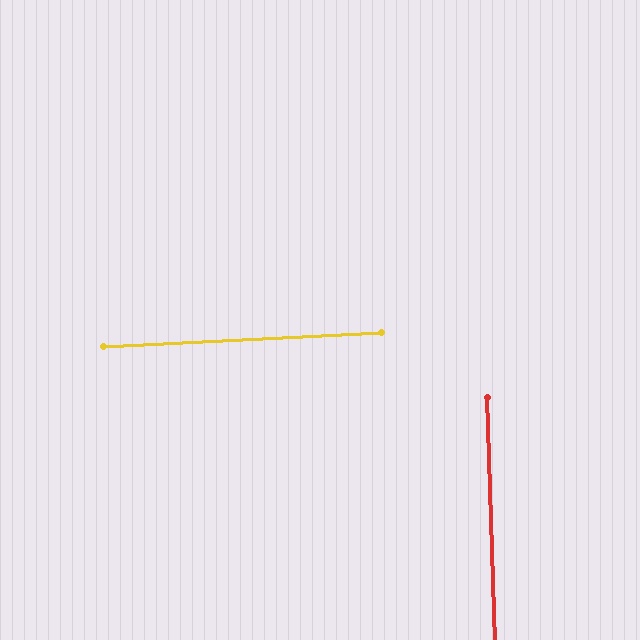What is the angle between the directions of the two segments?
Approximately 89 degrees.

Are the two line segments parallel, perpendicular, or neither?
Perpendicular — they meet at approximately 89°.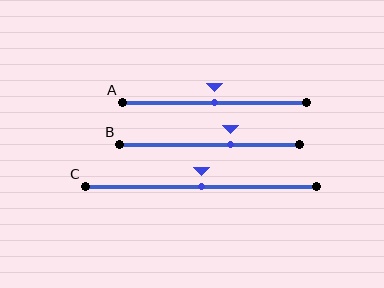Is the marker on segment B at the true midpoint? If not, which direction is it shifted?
No, the marker on segment B is shifted to the right by about 12% of the segment length.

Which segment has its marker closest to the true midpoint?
Segment A has its marker closest to the true midpoint.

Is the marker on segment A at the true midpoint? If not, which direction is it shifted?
Yes, the marker on segment A is at the true midpoint.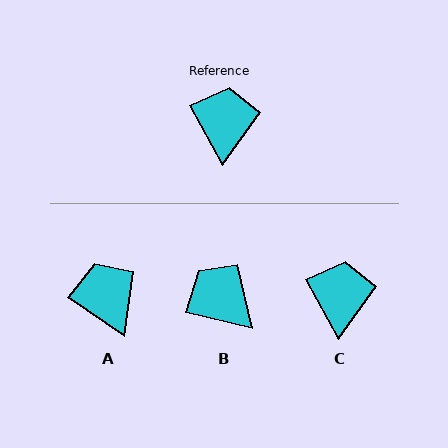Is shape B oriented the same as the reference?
No, it is off by about 48 degrees.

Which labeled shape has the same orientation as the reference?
C.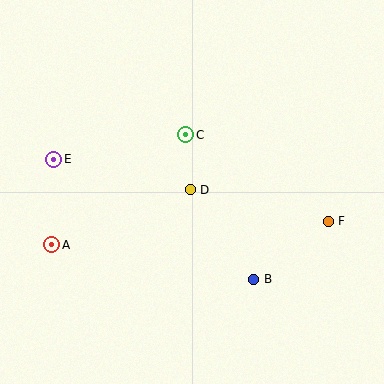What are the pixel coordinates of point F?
Point F is at (328, 221).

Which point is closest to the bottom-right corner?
Point B is closest to the bottom-right corner.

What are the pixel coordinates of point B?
Point B is at (254, 279).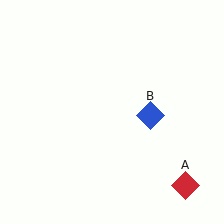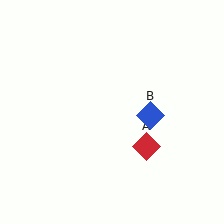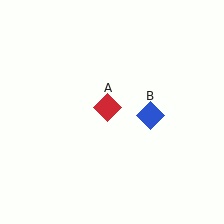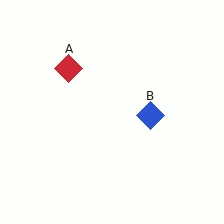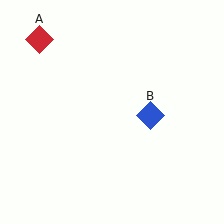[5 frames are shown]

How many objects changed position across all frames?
1 object changed position: red diamond (object A).